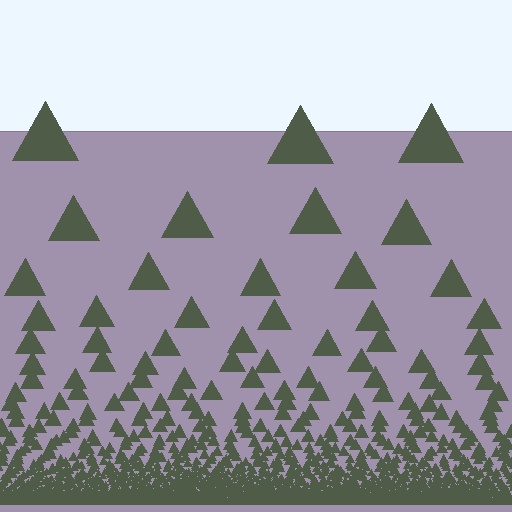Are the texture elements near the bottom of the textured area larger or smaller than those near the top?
Smaller. The gradient is inverted — elements near the bottom are smaller and denser.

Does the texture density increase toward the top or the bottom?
Density increases toward the bottom.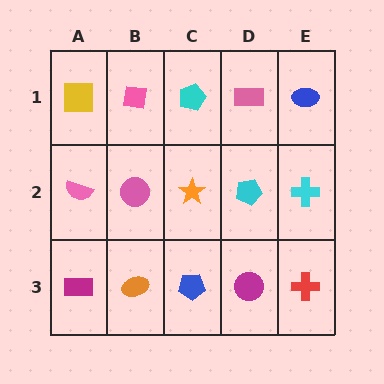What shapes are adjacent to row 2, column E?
A blue ellipse (row 1, column E), a red cross (row 3, column E), a cyan pentagon (row 2, column D).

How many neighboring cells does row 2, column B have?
4.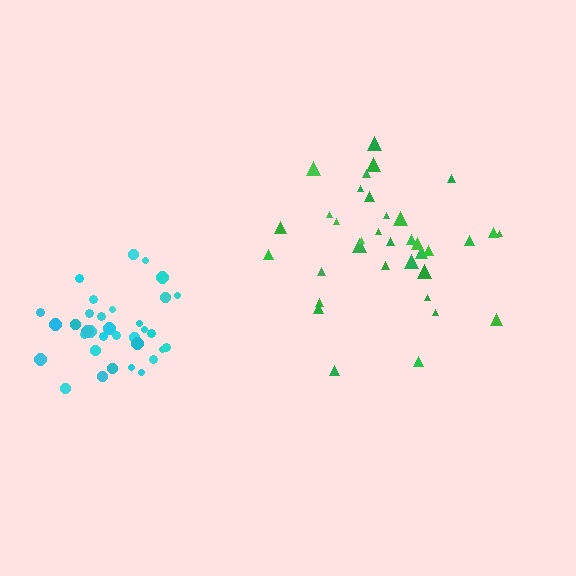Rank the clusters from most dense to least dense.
cyan, green.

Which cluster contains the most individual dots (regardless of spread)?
Green (35).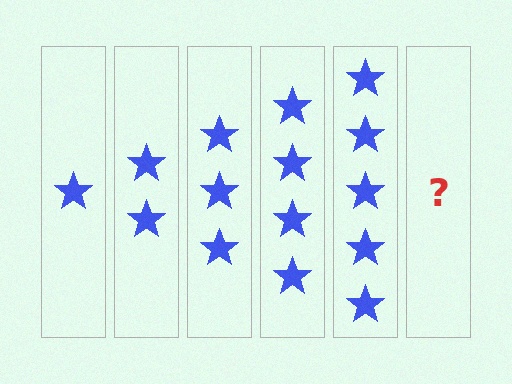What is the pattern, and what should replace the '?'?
The pattern is that each step adds one more star. The '?' should be 6 stars.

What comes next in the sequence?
The next element should be 6 stars.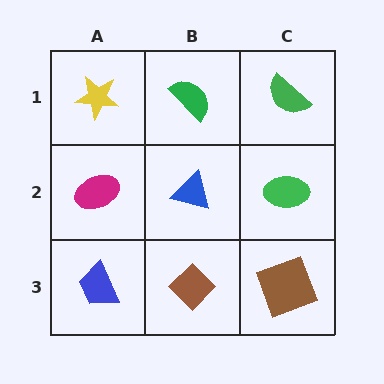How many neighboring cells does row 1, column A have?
2.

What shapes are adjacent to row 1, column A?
A magenta ellipse (row 2, column A), a green semicircle (row 1, column B).